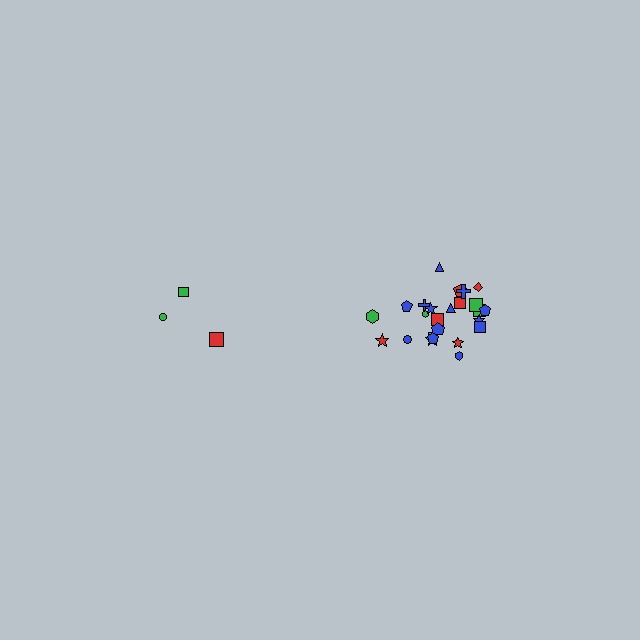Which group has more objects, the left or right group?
The right group.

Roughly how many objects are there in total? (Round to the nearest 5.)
Roughly 30 objects in total.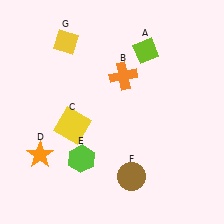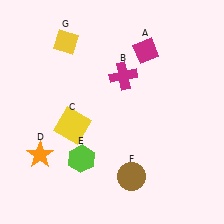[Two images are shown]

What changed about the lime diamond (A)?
In Image 1, A is lime. In Image 2, it changed to magenta.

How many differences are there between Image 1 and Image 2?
There are 2 differences between the two images.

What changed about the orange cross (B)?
In Image 1, B is orange. In Image 2, it changed to magenta.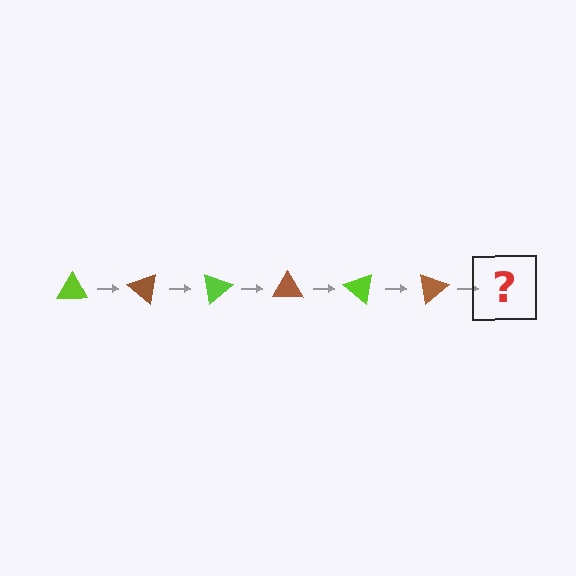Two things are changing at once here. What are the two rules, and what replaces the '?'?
The two rules are that it rotates 40 degrees each step and the color cycles through lime and brown. The '?' should be a lime triangle, rotated 240 degrees from the start.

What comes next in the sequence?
The next element should be a lime triangle, rotated 240 degrees from the start.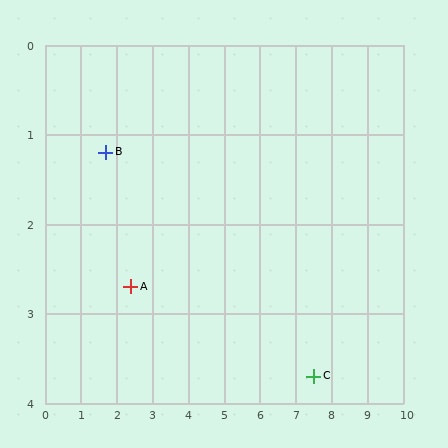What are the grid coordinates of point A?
Point A is at approximately (2.4, 2.7).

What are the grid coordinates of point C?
Point C is at approximately (7.5, 3.7).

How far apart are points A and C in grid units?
Points A and C are about 5.2 grid units apart.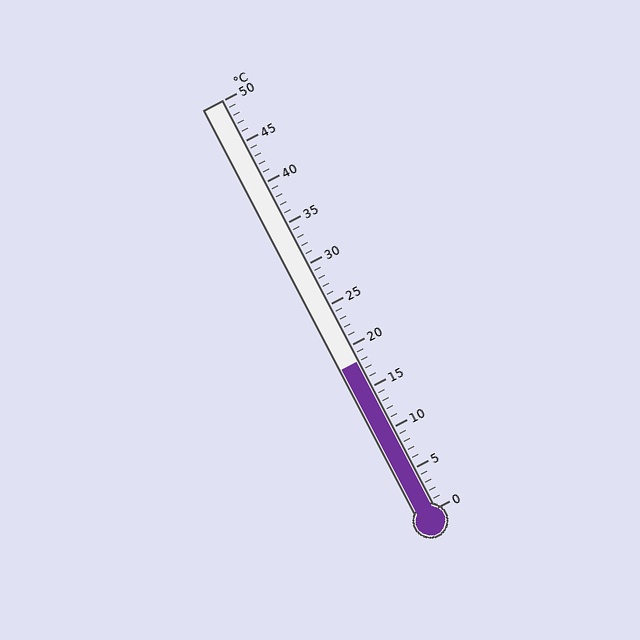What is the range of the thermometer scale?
The thermometer scale ranges from 0°C to 50°C.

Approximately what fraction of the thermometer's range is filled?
The thermometer is filled to approximately 35% of its range.